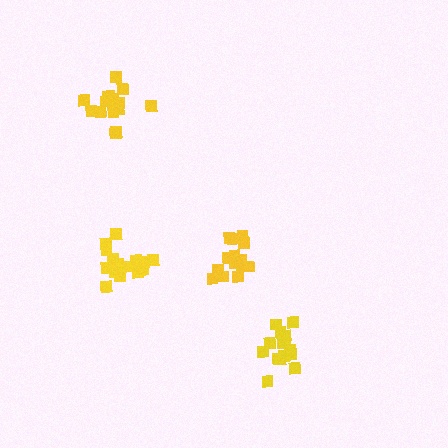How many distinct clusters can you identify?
There are 4 distinct clusters.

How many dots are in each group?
Group 1: 18 dots, Group 2: 15 dots, Group 3: 18 dots, Group 4: 14 dots (65 total).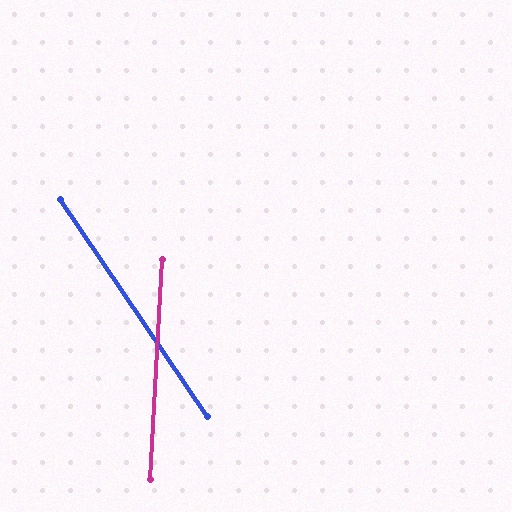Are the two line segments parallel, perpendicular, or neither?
Neither parallel nor perpendicular — they differ by about 38°.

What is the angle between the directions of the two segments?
Approximately 38 degrees.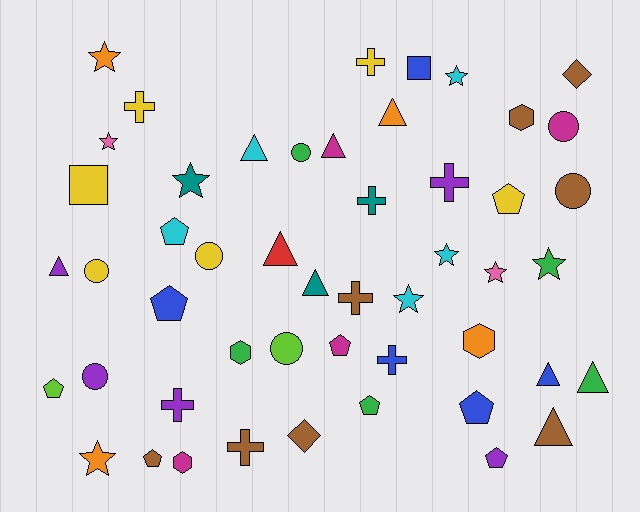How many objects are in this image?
There are 50 objects.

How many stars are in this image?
There are 9 stars.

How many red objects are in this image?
There is 1 red object.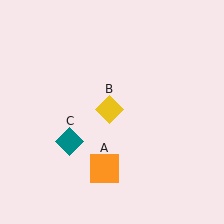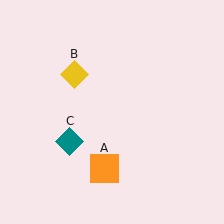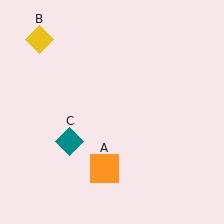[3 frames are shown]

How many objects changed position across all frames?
1 object changed position: yellow diamond (object B).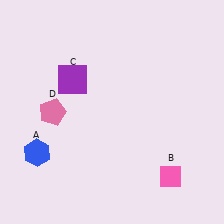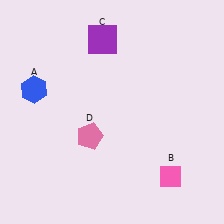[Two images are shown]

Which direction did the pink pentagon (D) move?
The pink pentagon (D) moved right.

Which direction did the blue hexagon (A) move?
The blue hexagon (A) moved up.